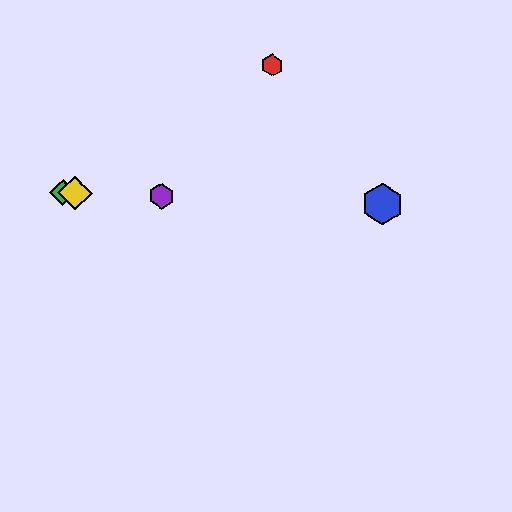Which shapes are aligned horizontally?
The blue hexagon, the green diamond, the yellow diamond, the purple hexagon are aligned horizontally.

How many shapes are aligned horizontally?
4 shapes (the blue hexagon, the green diamond, the yellow diamond, the purple hexagon) are aligned horizontally.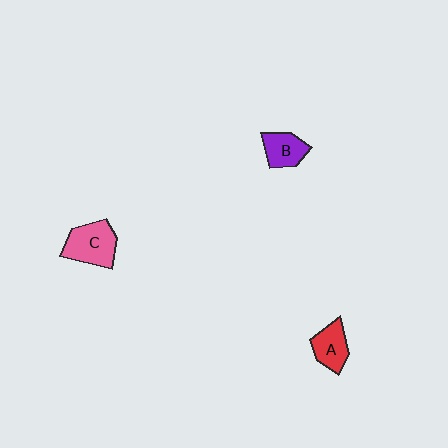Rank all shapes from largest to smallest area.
From largest to smallest: C (pink), A (red), B (purple).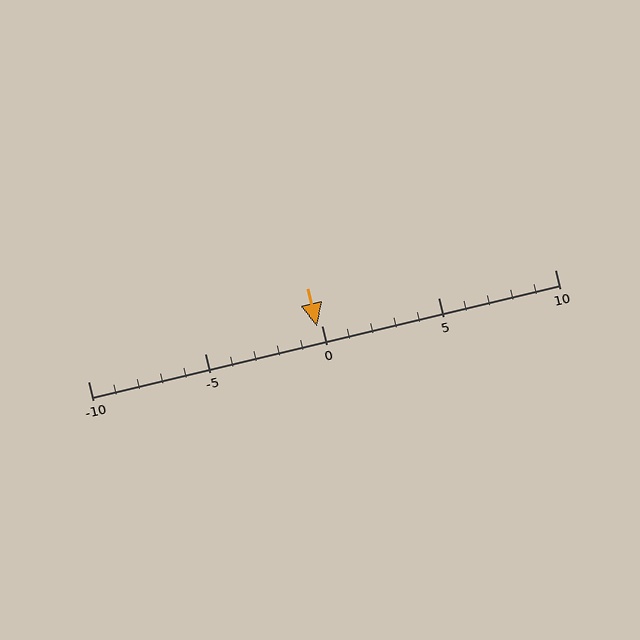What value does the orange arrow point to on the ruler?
The orange arrow points to approximately 0.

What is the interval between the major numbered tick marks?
The major tick marks are spaced 5 units apart.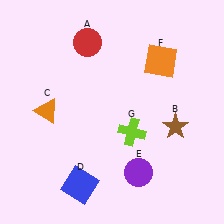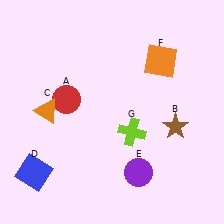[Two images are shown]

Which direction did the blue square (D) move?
The blue square (D) moved left.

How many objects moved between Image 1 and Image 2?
2 objects moved between the two images.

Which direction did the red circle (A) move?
The red circle (A) moved down.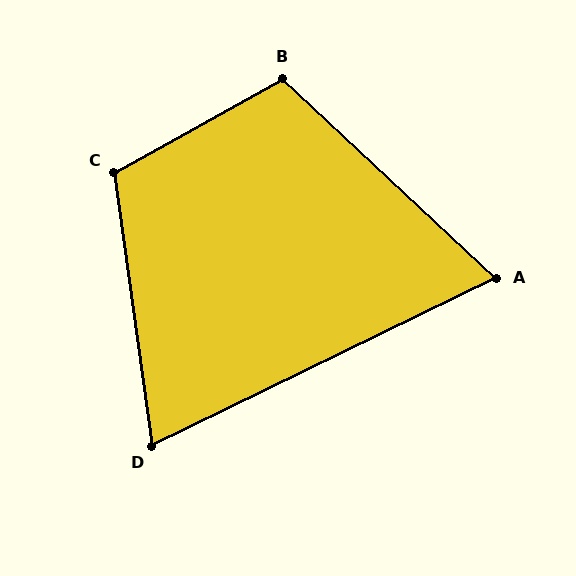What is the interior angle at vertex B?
Approximately 108 degrees (obtuse).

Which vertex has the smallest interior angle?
A, at approximately 69 degrees.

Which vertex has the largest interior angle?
C, at approximately 111 degrees.